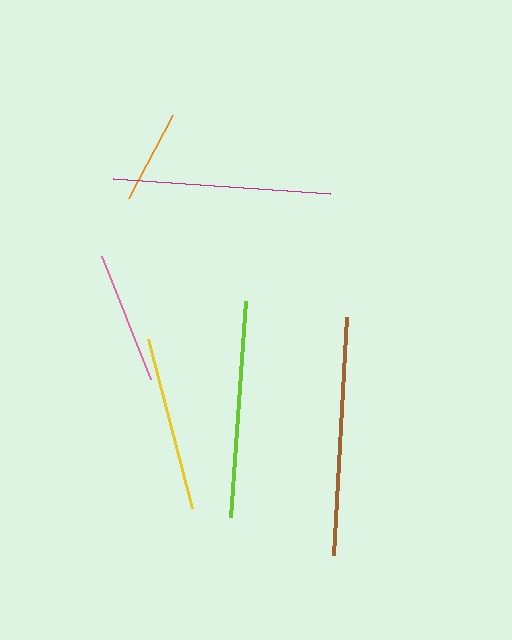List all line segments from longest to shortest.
From longest to shortest: brown, lime, magenta, yellow, pink, orange.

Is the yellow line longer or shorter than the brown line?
The brown line is longer than the yellow line.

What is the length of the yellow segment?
The yellow segment is approximately 175 pixels long.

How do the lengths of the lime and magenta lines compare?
The lime and magenta lines are approximately the same length.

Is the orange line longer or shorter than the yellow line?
The yellow line is longer than the orange line.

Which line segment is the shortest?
The orange line is the shortest at approximately 94 pixels.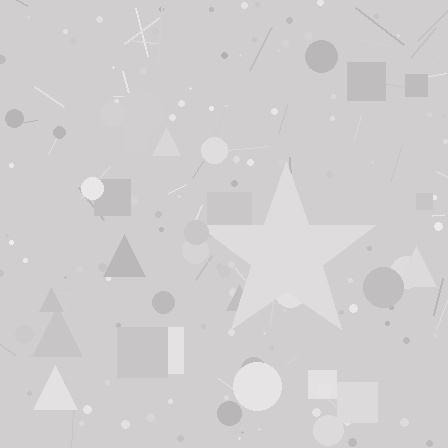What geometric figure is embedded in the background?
A star is embedded in the background.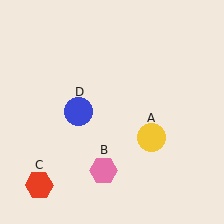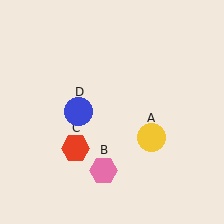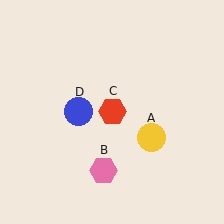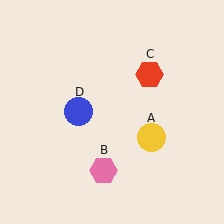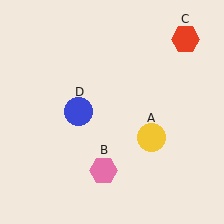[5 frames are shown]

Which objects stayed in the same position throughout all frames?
Yellow circle (object A) and pink hexagon (object B) and blue circle (object D) remained stationary.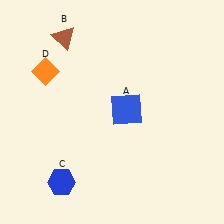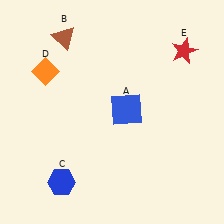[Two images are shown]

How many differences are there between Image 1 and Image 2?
There is 1 difference between the two images.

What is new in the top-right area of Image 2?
A red star (E) was added in the top-right area of Image 2.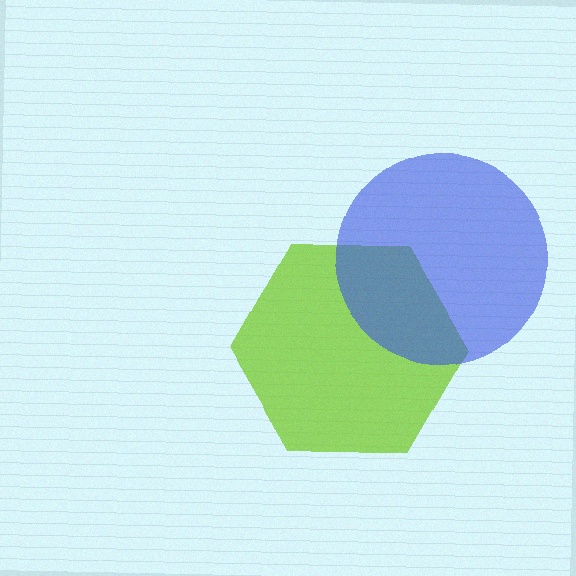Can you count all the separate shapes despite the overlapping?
Yes, there are 2 separate shapes.